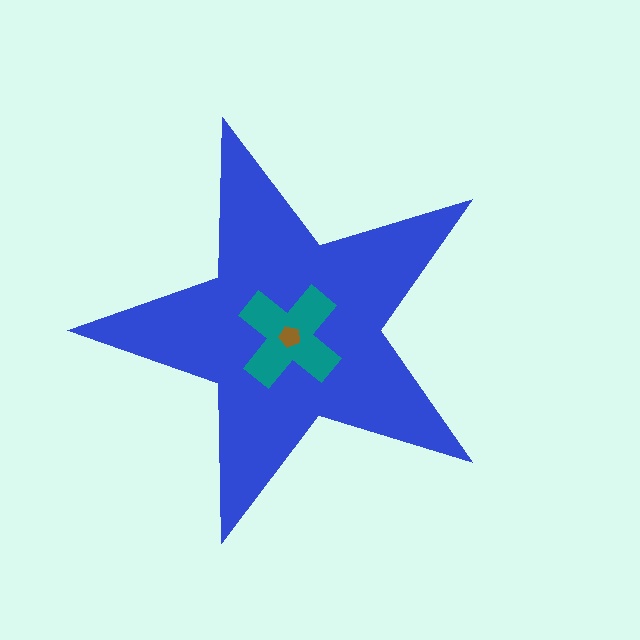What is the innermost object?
The brown pentagon.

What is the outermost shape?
The blue star.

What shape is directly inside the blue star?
The teal cross.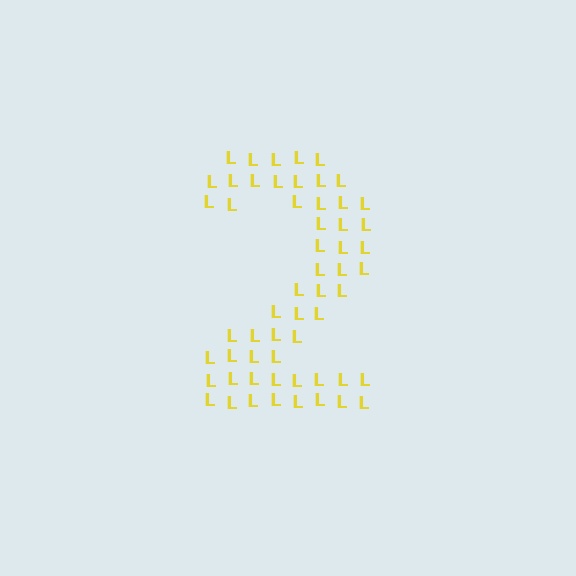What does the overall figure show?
The overall figure shows the digit 2.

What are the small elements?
The small elements are letter L's.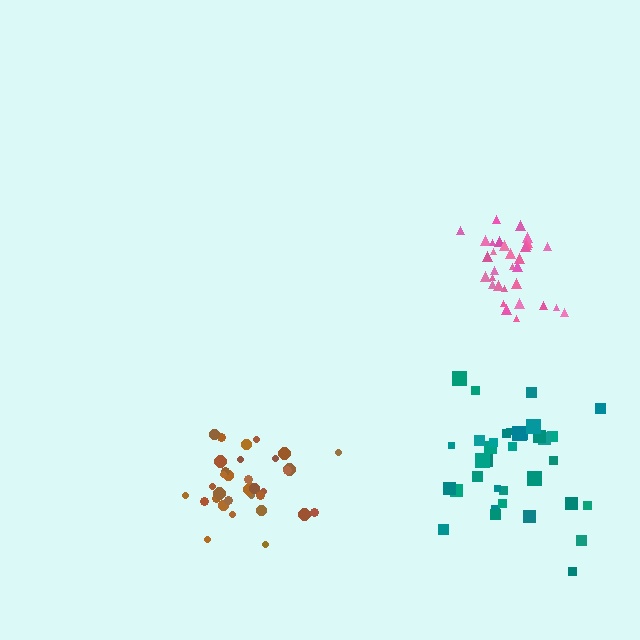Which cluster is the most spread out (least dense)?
Teal.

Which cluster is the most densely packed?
Pink.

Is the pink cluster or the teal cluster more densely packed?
Pink.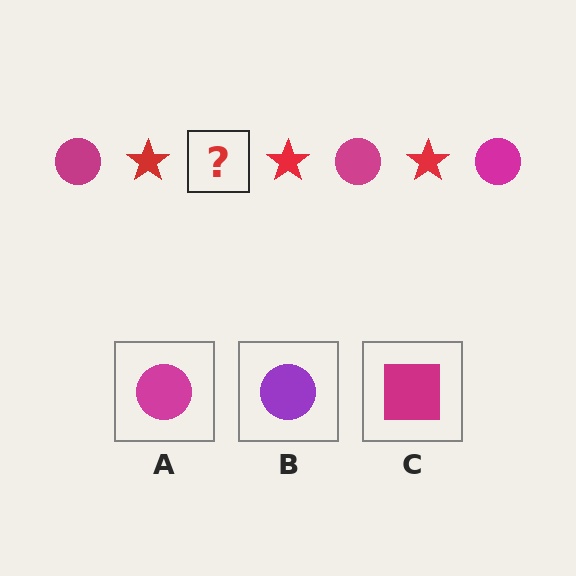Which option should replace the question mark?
Option A.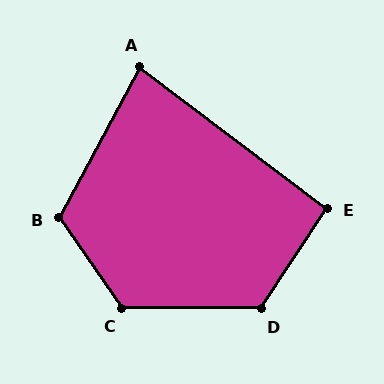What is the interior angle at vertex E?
Approximately 94 degrees (approximately right).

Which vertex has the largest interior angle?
C, at approximately 125 degrees.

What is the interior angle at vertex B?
Approximately 117 degrees (obtuse).